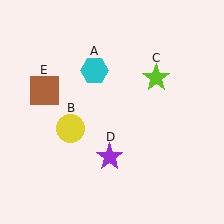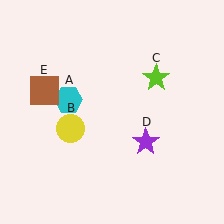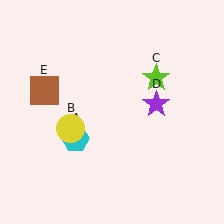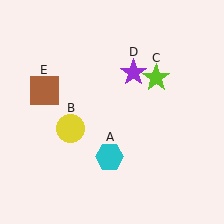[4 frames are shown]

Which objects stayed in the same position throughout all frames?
Yellow circle (object B) and lime star (object C) and brown square (object E) remained stationary.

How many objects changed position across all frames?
2 objects changed position: cyan hexagon (object A), purple star (object D).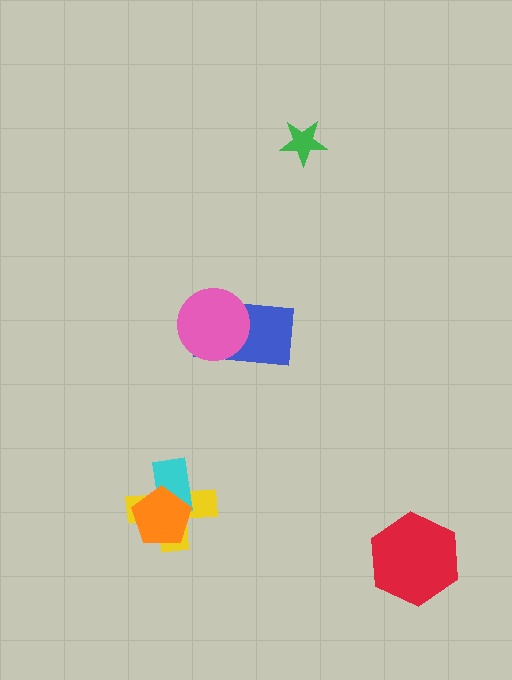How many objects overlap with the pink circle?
1 object overlaps with the pink circle.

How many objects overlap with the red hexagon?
0 objects overlap with the red hexagon.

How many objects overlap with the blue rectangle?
1 object overlaps with the blue rectangle.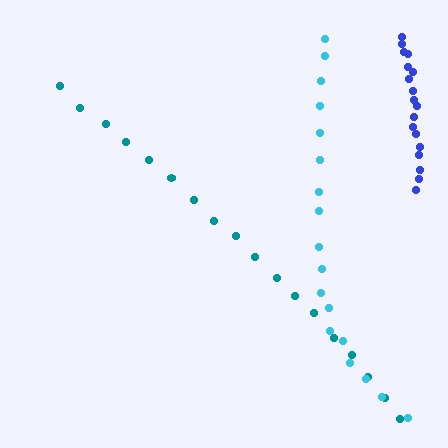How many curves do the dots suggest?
There are 3 distinct paths.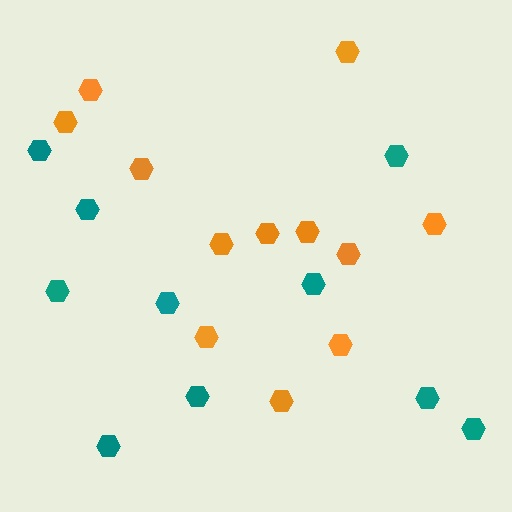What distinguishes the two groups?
There are 2 groups: one group of teal hexagons (10) and one group of orange hexagons (12).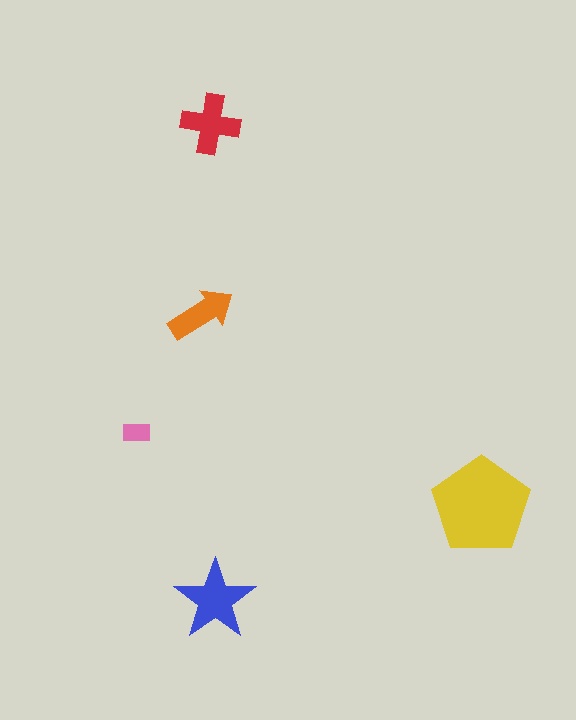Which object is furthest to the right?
The yellow pentagon is rightmost.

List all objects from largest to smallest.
The yellow pentagon, the blue star, the red cross, the orange arrow, the pink rectangle.